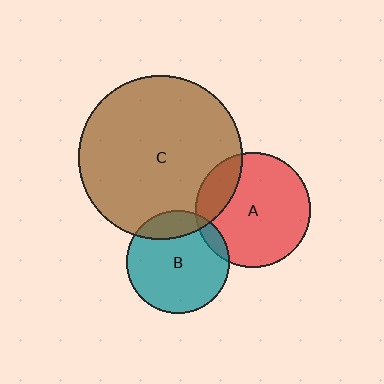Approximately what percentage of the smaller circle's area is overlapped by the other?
Approximately 20%.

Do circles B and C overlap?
Yes.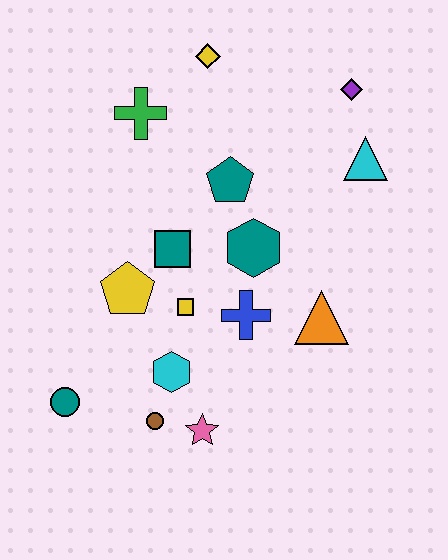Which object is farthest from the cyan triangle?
The teal circle is farthest from the cyan triangle.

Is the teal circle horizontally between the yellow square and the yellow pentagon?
No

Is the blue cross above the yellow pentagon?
No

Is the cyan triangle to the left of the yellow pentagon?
No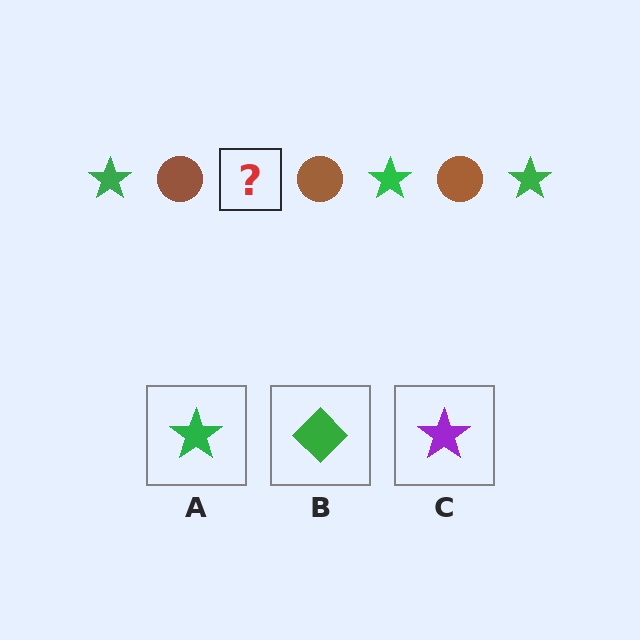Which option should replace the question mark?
Option A.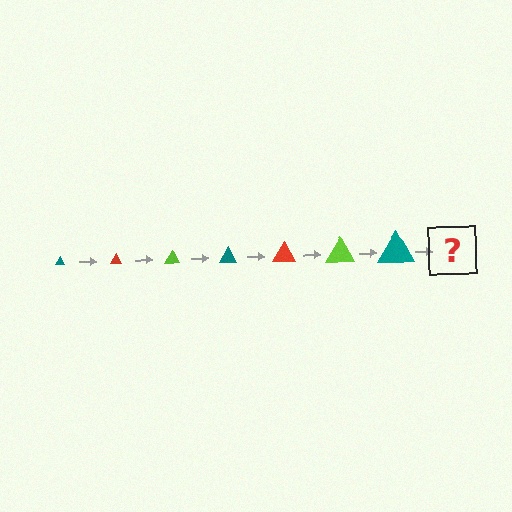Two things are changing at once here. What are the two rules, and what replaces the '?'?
The two rules are that the triangle grows larger each step and the color cycles through teal, red, and lime. The '?' should be a red triangle, larger than the previous one.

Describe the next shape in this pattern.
It should be a red triangle, larger than the previous one.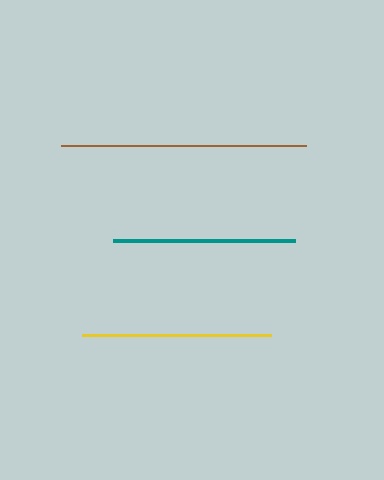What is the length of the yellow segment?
The yellow segment is approximately 190 pixels long.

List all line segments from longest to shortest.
From longest to shortest: brown, yellow, teal.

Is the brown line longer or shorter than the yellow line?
The brown line is longer than the yellow line.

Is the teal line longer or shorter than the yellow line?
The yellow line is longer than the teal line.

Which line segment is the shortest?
The teal line is the shortest at approximately 182 pixels.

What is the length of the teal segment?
The teal segment is approximately 182 pixels long.